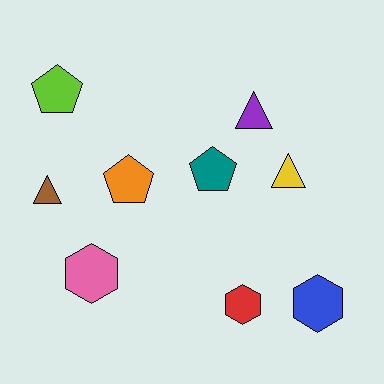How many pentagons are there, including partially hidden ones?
There are 3 pentagons.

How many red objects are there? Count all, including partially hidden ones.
There is 1 red object.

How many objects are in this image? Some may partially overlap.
There are 9 objects.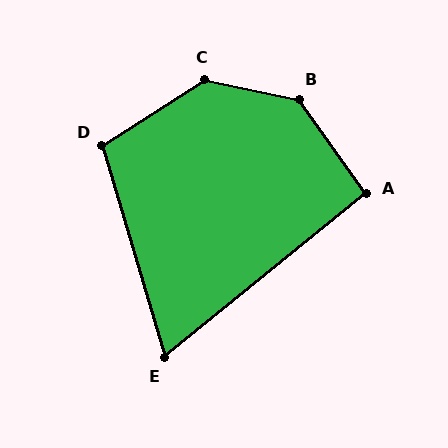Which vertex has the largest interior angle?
B, at approximately 137 degrees.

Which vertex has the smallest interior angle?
E, at approximately 68 degrees.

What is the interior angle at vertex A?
Approximately 94 degrees (approximately right).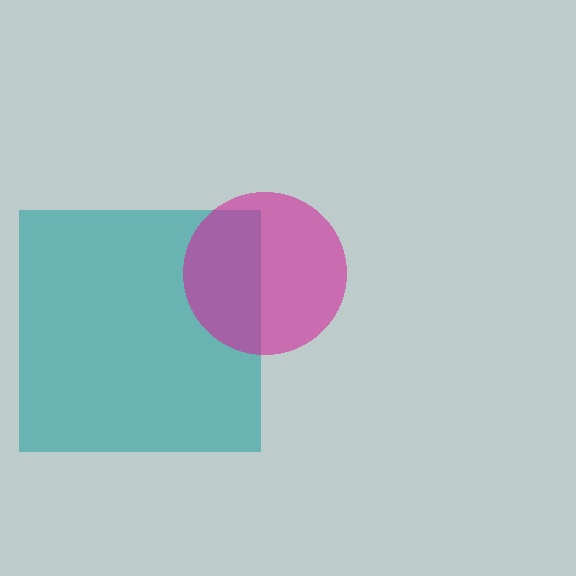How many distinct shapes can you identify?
There are 2 distinct shapes: a teal square, a magenta circle.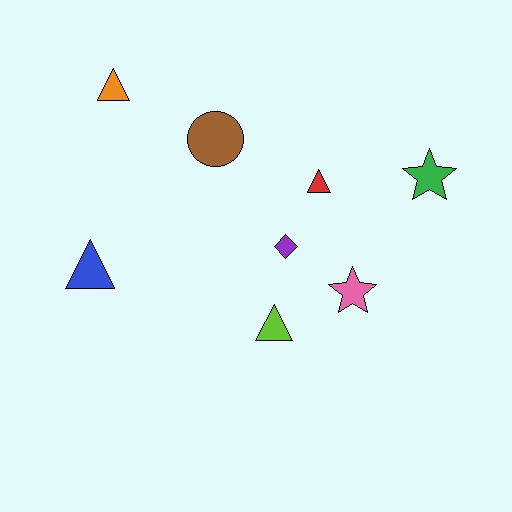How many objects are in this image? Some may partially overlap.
There are 8 objects.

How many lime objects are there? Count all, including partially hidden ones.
There is 1 lime object.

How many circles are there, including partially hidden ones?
There is 1 circle.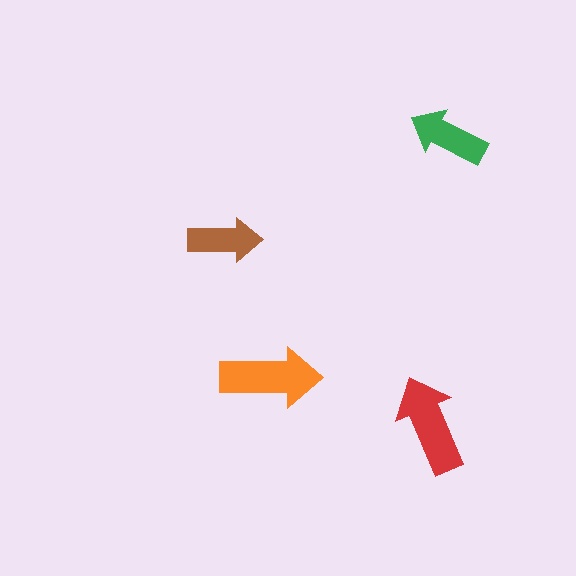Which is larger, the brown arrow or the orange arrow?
The orange one.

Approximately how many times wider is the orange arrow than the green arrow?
About 1.5 times wider.